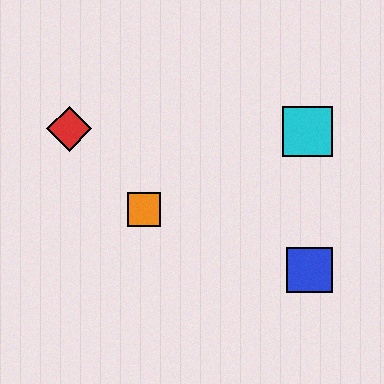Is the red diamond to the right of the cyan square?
No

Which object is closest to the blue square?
The cyan square is closest to the blue square.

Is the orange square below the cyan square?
Yes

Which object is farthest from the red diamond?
The blue square is farthest from the red diamond.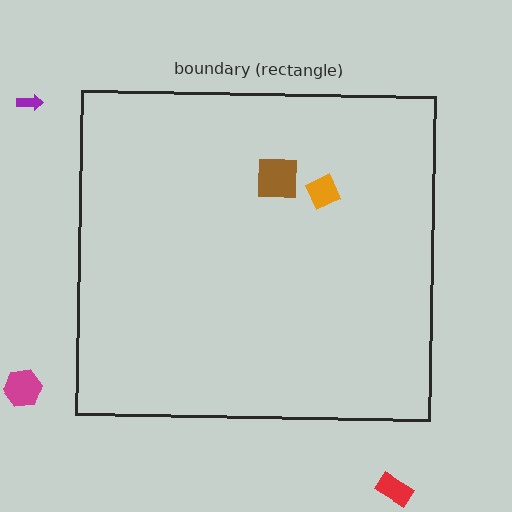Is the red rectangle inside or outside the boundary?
Outside.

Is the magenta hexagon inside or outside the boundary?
Outside.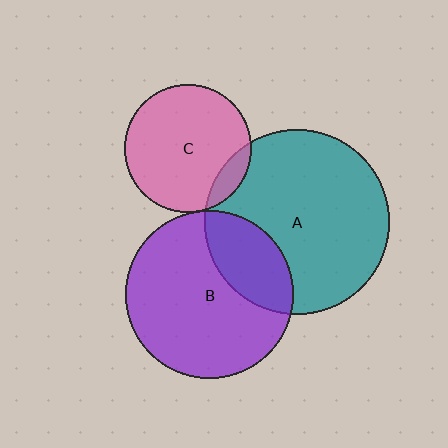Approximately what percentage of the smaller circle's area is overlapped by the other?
Approximately 25%.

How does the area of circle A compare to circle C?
Approximately 2.1 times.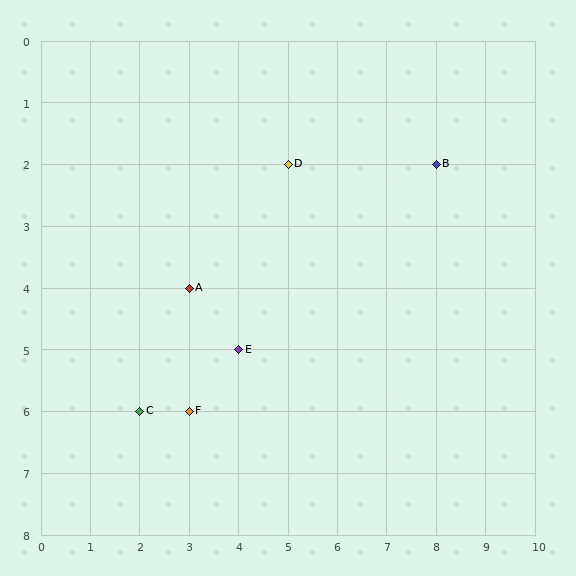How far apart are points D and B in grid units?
Points D and B are 3 columns apart.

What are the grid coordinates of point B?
Point B is at grid coordinates (8, 2).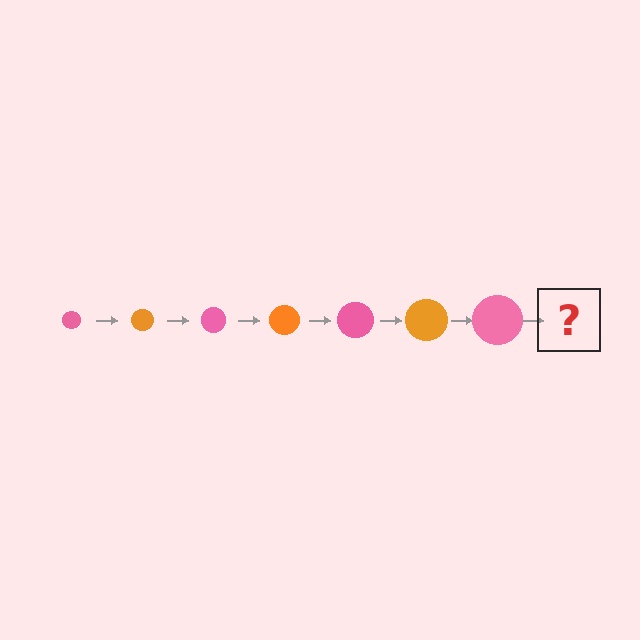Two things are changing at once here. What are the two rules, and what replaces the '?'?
The two rules are that the circle grows larger each step and the color cycles through pink and orange. The '?' should be an orange circle, larger than the previous one.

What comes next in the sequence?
The next element should be an orange circle, larger than the previous one.